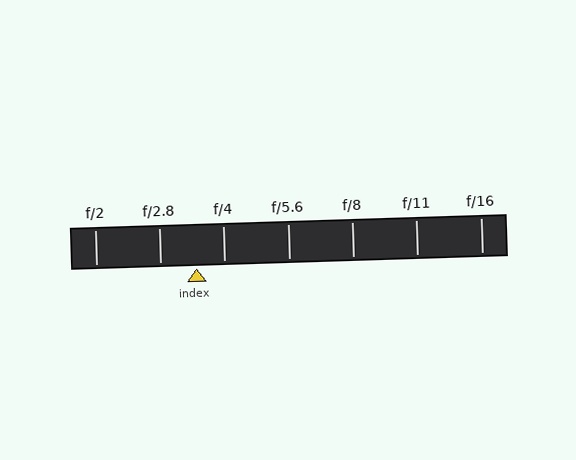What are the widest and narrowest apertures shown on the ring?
The widest aperture shown is f/2 and the narrowest is f/16.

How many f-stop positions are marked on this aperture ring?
There are 7 f-stop positions marked.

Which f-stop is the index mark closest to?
The index mark is closest to f/4.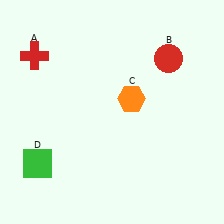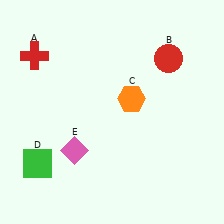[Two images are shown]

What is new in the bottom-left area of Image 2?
A pink diamond (E) was added in the bottom-left area of Image 2.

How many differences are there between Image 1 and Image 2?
There is 1 difference between the two images.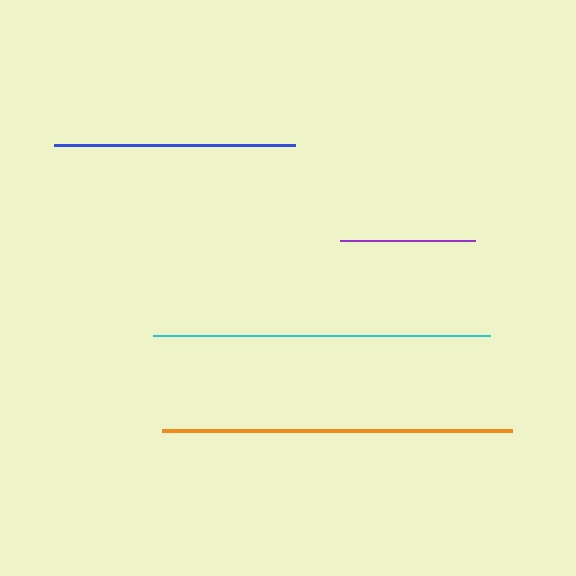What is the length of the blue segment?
The blue segment is approximately 241 pixels long.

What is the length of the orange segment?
The orange segment is approximately 350 pixels long.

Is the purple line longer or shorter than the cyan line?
The cyan line is longer than the purple line.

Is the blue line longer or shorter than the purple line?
The blue line is longer than the purple line.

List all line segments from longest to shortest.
From longest to shortest: orange, cyan, blue, purple.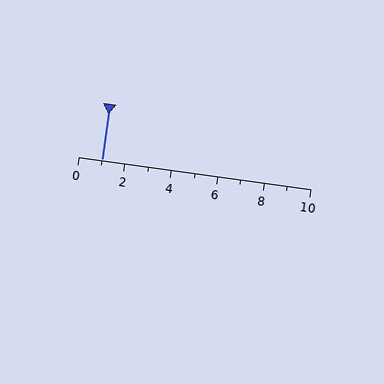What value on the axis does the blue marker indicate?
The marker indicates approximately 1.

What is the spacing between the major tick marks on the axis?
The major ticks are spaced 2 apart.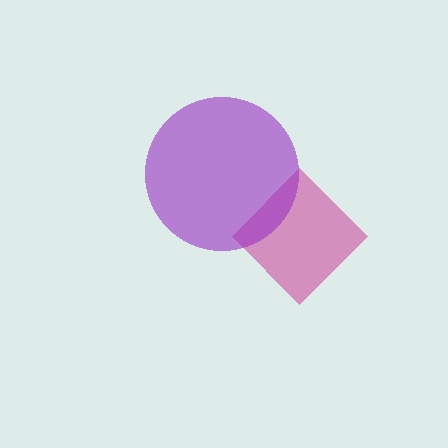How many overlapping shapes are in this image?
There are 2 overlapping shapes in the image.